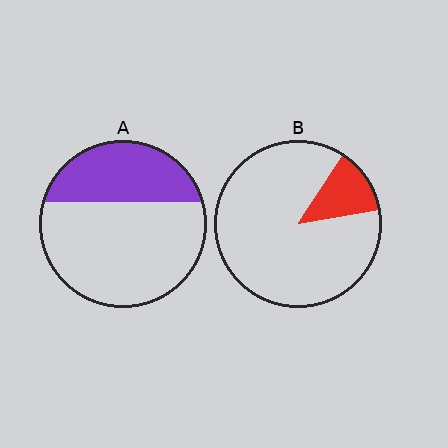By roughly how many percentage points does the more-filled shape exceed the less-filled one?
By roughly 20 percentage points (A over B).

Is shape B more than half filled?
No.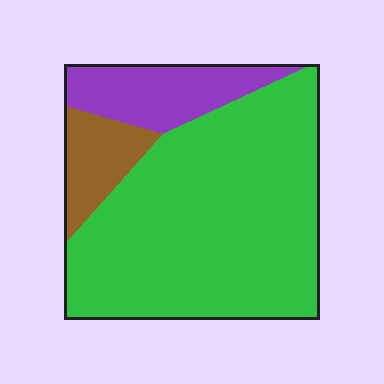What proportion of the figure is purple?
Purple takes up about one sixth (1/6) of the figure.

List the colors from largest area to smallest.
From largest to smallest: green, purple, brown.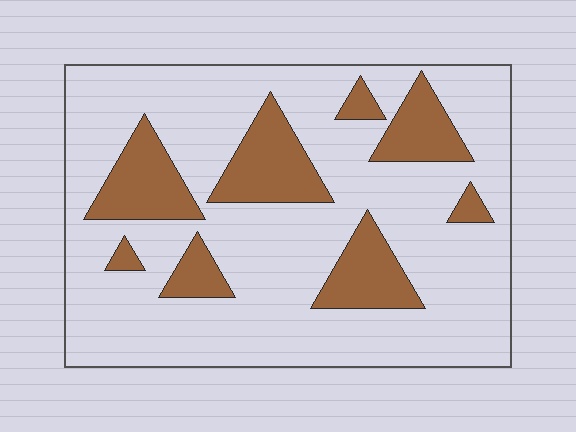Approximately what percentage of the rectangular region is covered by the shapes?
Approximately 20%.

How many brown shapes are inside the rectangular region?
8.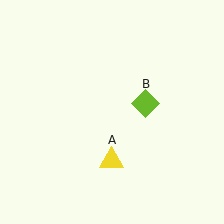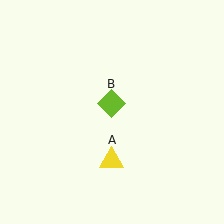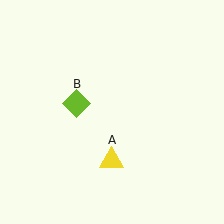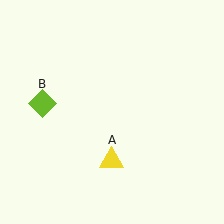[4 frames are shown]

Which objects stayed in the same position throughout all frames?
Yellow triangle (object A) remained stationary.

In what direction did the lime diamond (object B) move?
The lime diamond (object B) moved left.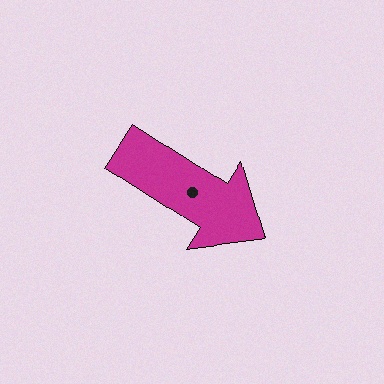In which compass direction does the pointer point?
Southeast.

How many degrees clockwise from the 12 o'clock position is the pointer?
Approximately 123 degrees.